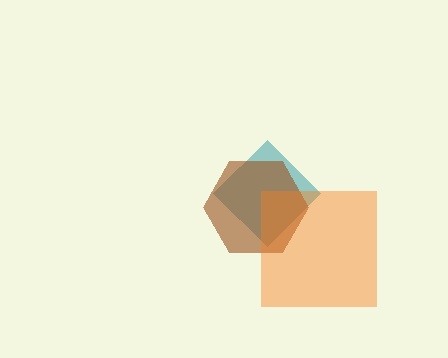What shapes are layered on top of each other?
The layered shapes are: a teal diamond, a brown hexagon, an orange square.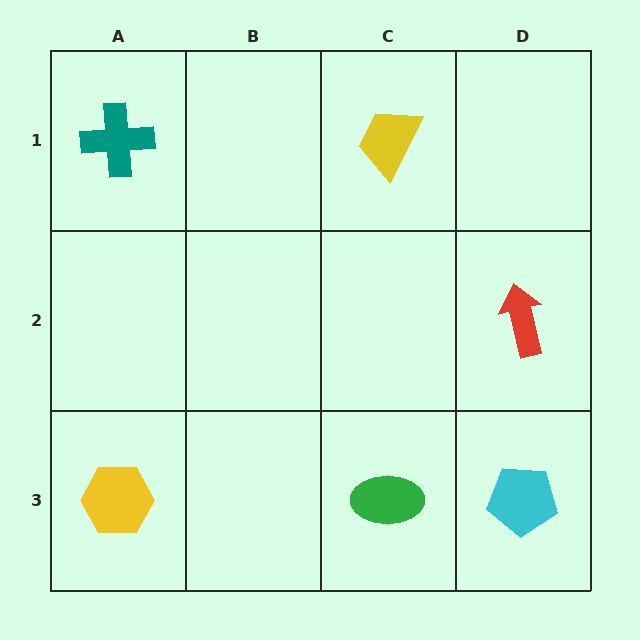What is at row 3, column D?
A cyan pentagon.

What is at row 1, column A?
A teal cross.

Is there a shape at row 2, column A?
No, that cell is empty.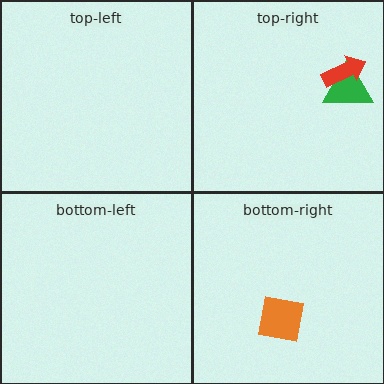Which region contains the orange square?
The bottom-right region.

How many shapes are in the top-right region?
2.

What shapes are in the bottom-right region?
The orange square.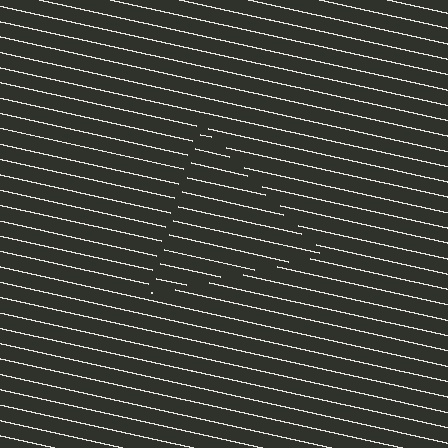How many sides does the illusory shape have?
3 sides — the line-ends trace a triangle.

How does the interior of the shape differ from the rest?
The interior of the shape contains the same grating, shifted by half a period — the contour is defined by the phase discontinuity where line-ends from the inner and outer gratings abut.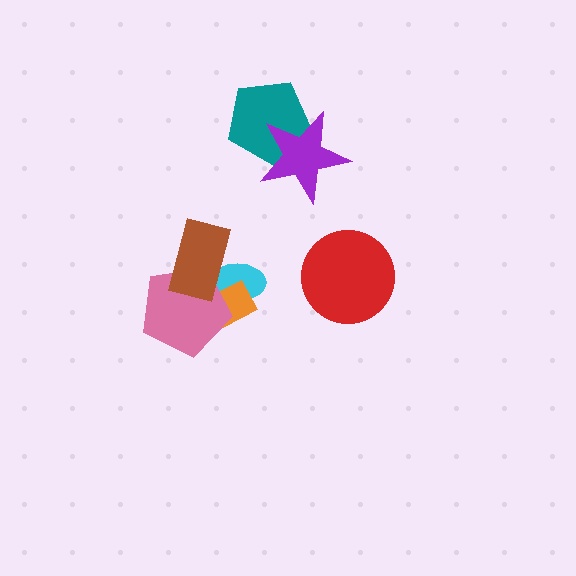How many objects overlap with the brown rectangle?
3 objects overlap with the brown rectangle.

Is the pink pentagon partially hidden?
Yes, it is partially covered by another shape.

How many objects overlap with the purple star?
1 object overlaps with the purple star.